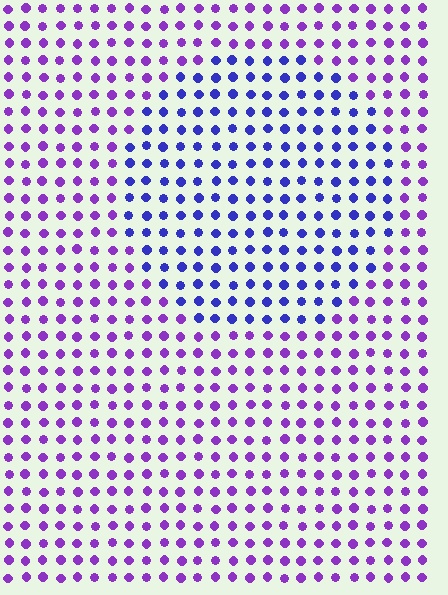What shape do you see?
I see a circle.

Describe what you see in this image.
The image is filled with small purple elements in a uniform arrangement. A circle-shaped region is visible where the elements are tinted to a slightly different hue, forming a subtle color boundary.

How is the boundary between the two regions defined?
The boundary is defined purely by a slight shift in hue (about 38 degrees). Spacing, size, and orientation are identical on both sides.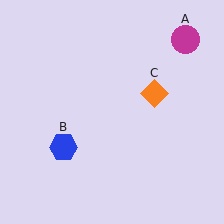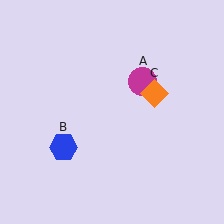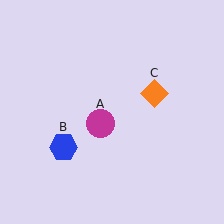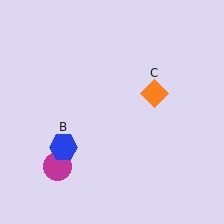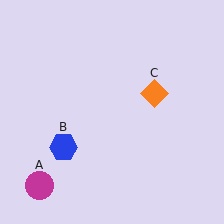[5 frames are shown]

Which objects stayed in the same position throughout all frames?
Blue hexagon (object B) and orange diamond (object C) remained stationary.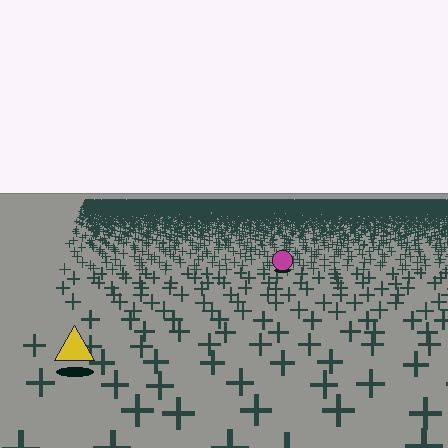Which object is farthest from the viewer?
The magenta circle is farthest from the viewer. It appears smaller and the ground texture around it is denser.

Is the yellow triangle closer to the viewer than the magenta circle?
Yes. The yellow triangle is closer — you can tell from the texture gradient: the ground texture is coarser near it.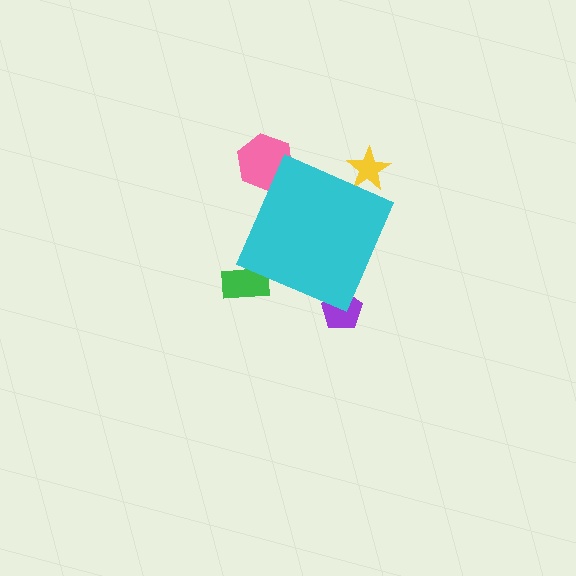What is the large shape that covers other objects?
A cyan diamond.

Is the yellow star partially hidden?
Yes, the yellow star is partially hidden behind the cyan diamond.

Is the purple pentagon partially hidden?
Yes, the purple pentagon is partially hidden behind the cyan diamond.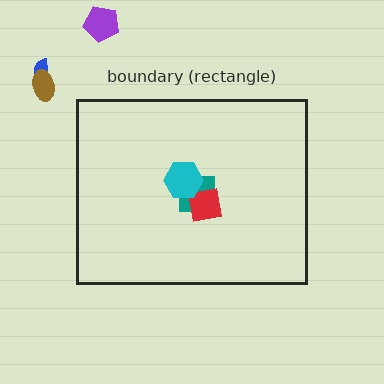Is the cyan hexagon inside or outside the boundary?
Inside.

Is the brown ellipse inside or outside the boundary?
Outside.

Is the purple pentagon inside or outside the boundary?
Outside.